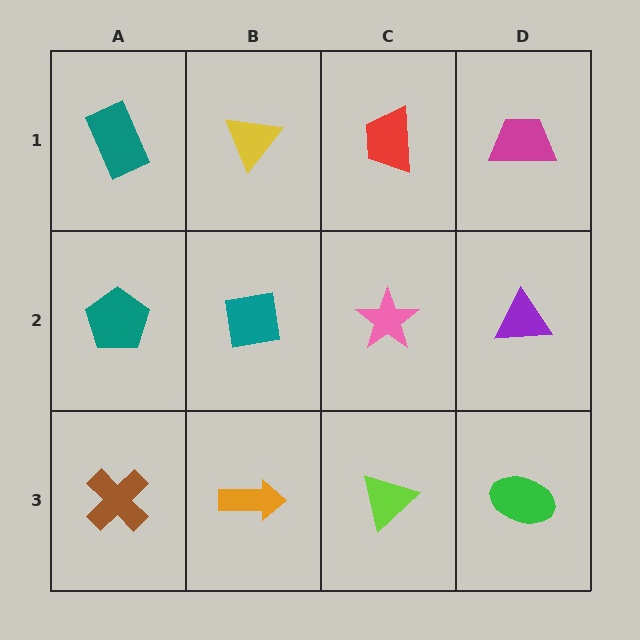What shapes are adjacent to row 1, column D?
A purple triangle (row 2, column D), a red trapezoid (row 1, column C).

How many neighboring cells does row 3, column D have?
2.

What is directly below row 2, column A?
A brown cross.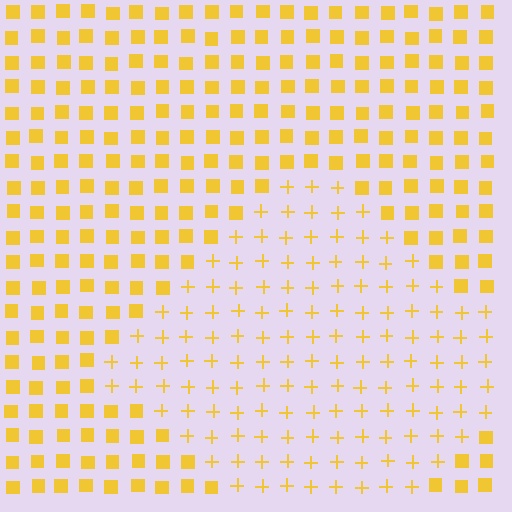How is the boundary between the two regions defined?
The boundary is defined by a change in element shape: plus signs inside vs. squares outside. All elements share the same color and spacing.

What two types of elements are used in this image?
The image uses plus signs inside the diamond region and squares outside it.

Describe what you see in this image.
The image is filled with small yellow elements arranged in a uniform grid. A diamond-shaped region contains plus signs, while the surrounding area contains squares. The boundary is defined purely by the change in element shape.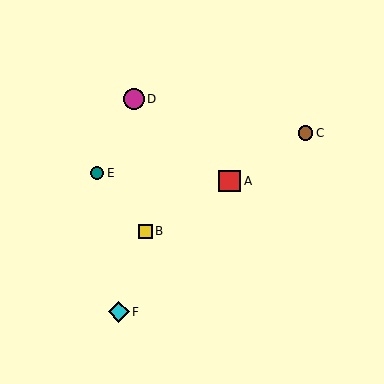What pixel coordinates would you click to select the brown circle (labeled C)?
Click at (306, 133) to select the brown circle C.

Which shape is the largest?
The red square (labeled A) is the largest.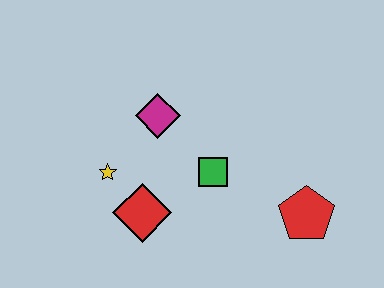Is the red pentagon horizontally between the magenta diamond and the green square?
No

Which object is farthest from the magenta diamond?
The red pentagon is farthest from the magenta diamond.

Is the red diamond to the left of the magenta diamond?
Yes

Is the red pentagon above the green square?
No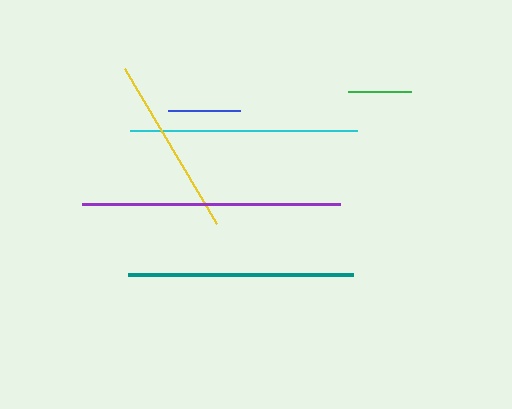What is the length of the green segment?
The green segment is approximately 63 pixels long.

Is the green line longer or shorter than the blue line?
The blue line is longer than the green line.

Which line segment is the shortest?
The green line is the shortest at approximately 63 pixels.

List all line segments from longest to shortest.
From longest to shortest: purple, cyan, teal, yellow, blue, green.